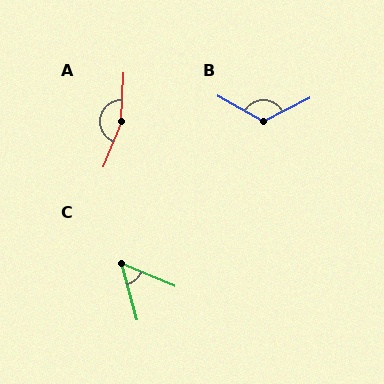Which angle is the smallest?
C, at approximately 52 degrees.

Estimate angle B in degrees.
Approximately 123 degrees.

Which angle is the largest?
A, at approximately 161 degrees.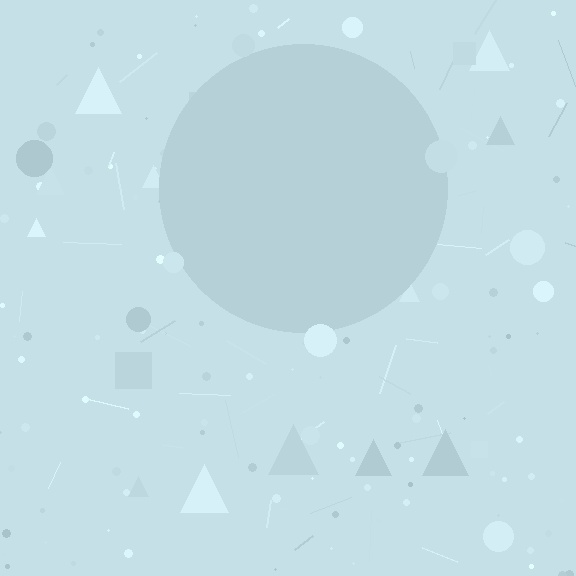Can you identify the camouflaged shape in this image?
The camouflaged shape is a circle.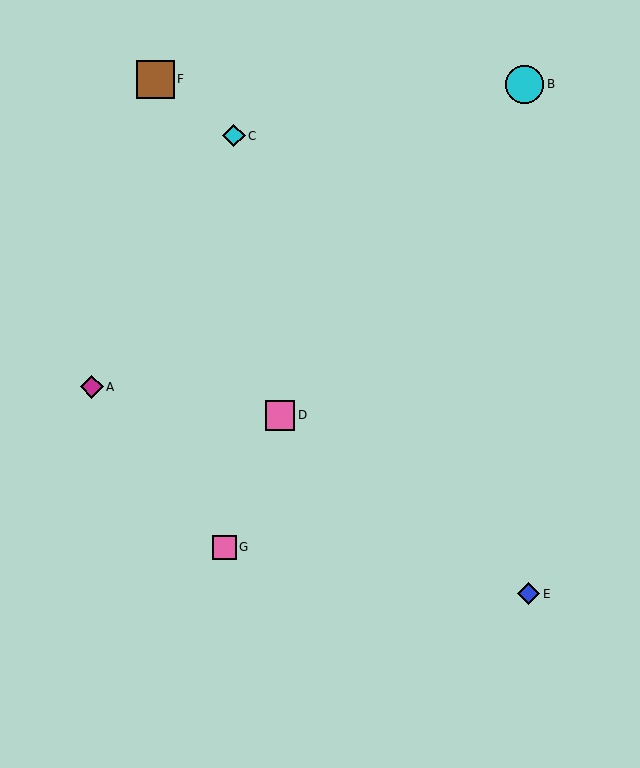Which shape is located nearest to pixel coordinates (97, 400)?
The magenta diamond (labeled A) at (92, 387) is nearest to that location.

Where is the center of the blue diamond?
The center of the blue diamond is at (529, 594).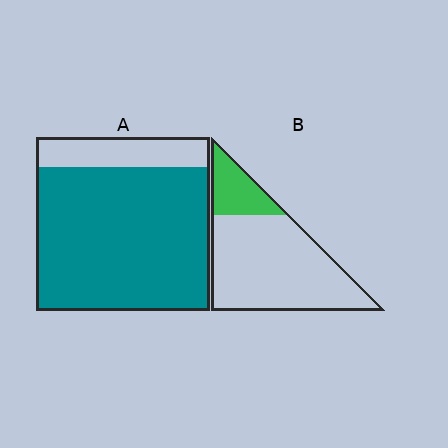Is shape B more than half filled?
No.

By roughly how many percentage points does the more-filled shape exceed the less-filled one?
By roughly 65 percentage points (A over B).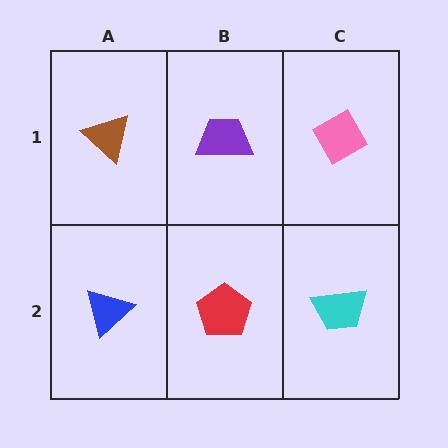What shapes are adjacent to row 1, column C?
A cyan trapezoid (row 2, column C), a purple trapezoid (row 1, column B).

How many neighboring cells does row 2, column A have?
2.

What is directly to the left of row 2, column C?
A red pentagon.